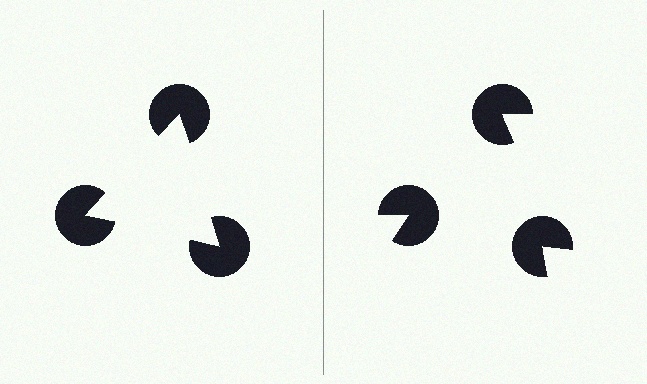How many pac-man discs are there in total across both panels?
6 — 3 on each side.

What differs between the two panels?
The pac-man discs are positioned identically on both sides; only the wedge orientations differ. On the left they align to a triangle; on the right they are misaligned.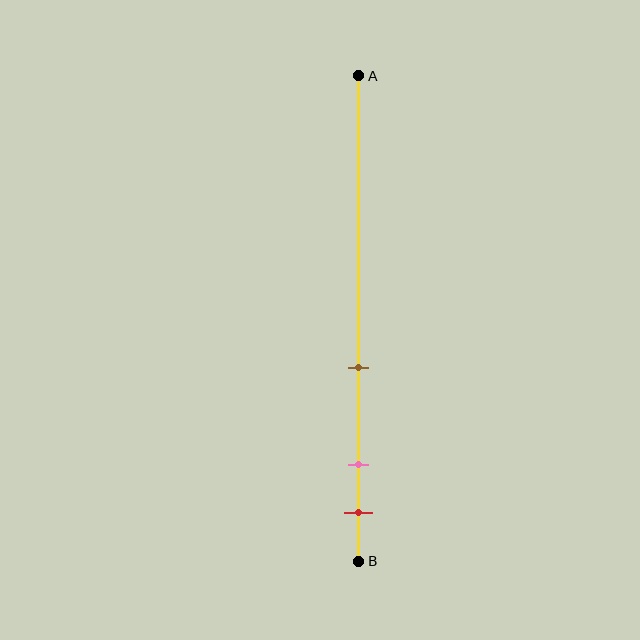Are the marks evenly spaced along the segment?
No, the marks are not evenly spaced.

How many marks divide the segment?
There are 3 marks dividing the segment.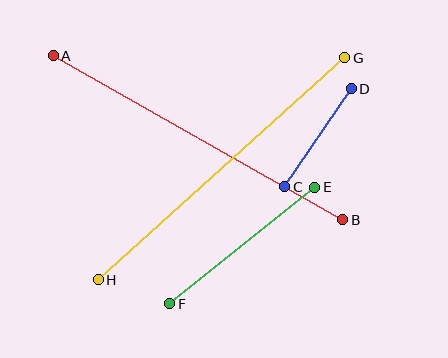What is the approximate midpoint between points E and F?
The midpoint is at approximately (242, 246) pixels.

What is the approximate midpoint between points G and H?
The midpoint is at approximately (221, 169) pixels.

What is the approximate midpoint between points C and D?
The midpoint is at approximately (318, 138) pixels.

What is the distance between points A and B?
The distance is approximately 333 pixels.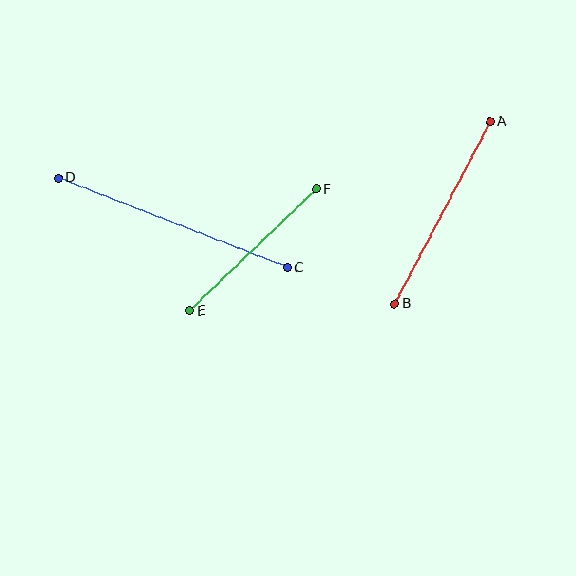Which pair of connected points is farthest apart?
Points C and D are farthest apart.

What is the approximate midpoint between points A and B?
The midpoint is at approximately (442, 213) pixels.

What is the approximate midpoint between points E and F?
The midpoint is at approximately (253, 250) pixels.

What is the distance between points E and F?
The distance is approximately 176 pixels.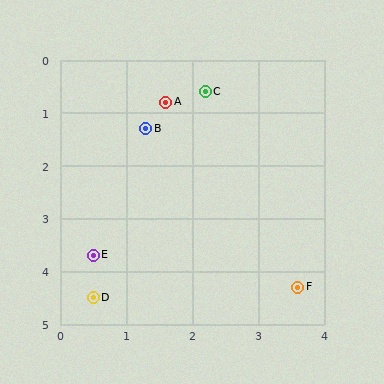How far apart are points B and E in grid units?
Points B and E are about 2.5 grid units apart.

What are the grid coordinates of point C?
Point C is at approximately (2.2, 0.6).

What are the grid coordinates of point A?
Point A is at approximately (1.6, 0.8).